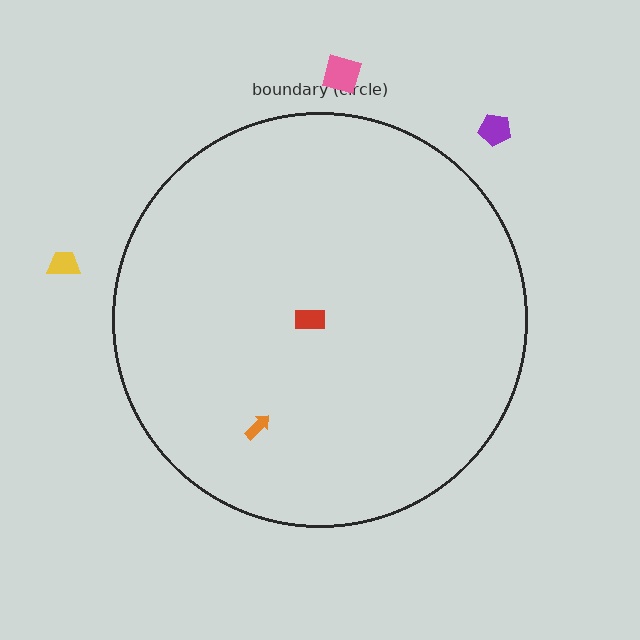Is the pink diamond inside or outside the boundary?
Outside.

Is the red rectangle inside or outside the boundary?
Inside.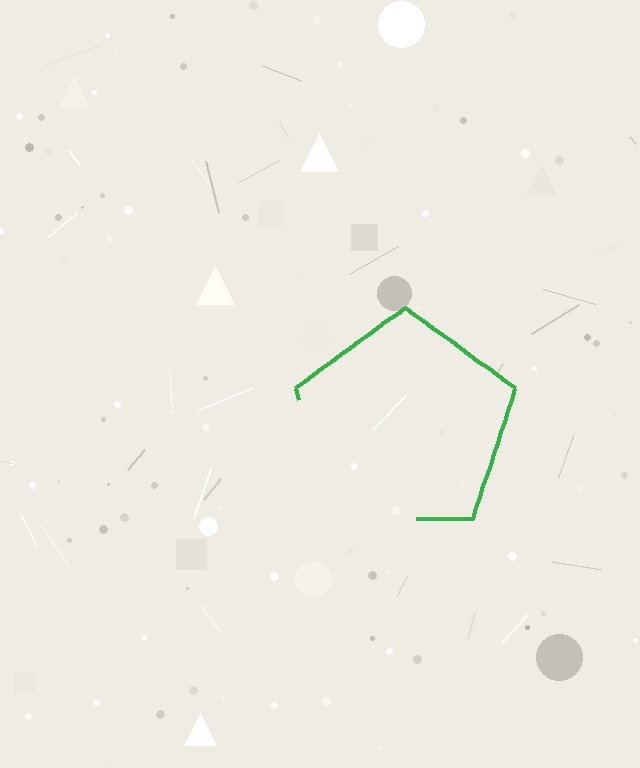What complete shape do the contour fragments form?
The contour fragments form a pentagon.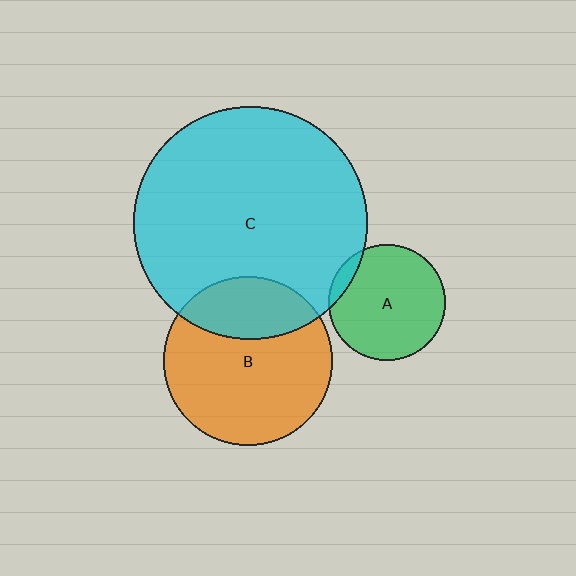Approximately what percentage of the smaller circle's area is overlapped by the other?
Approximately 30%.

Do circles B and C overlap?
Yes.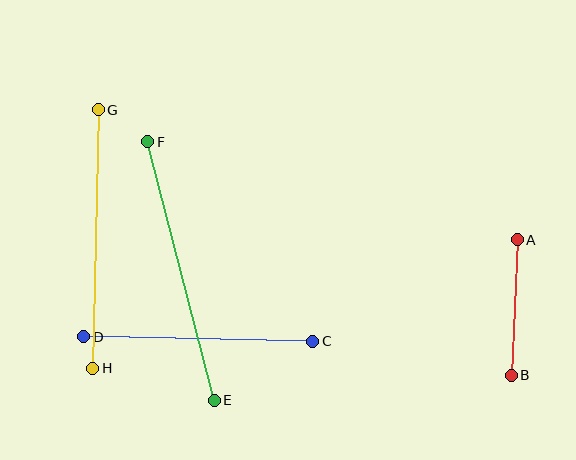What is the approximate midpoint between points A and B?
The midpoint is at approximately (514, 308) pixels.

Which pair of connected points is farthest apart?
Points E and F are farthest apart.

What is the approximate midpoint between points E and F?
The midpoint is at approximately (181, 271) pixels.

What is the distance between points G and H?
The distance is approximately 258 pixels.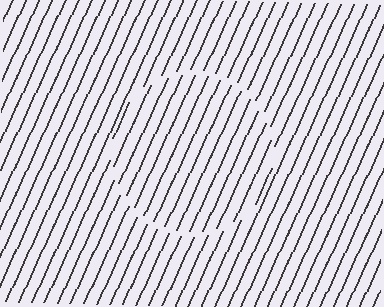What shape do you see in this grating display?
An illusory circle. The interior of the shape contains the same grating, shifted by half a period — the contour is defined by the phase discontinuity where line-ends from the inner and outer gratings abut.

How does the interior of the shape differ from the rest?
The interior of the shape contains the same grating, shifted by half a period — the contour is defined by the phase discontinuity where line-ends from the inner and outer gratings abut.